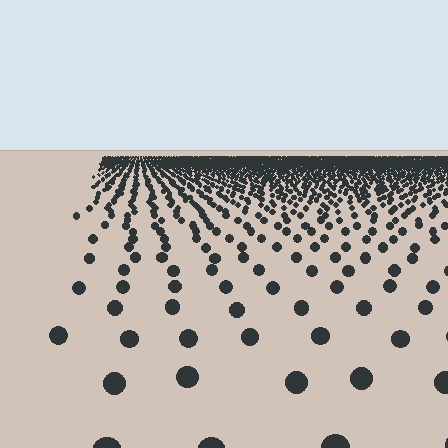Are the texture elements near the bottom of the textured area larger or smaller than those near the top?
Larger. Near the bottom, elements are closer to the viewer and appear at a bigger on-screen size.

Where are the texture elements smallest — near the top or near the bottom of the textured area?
Near the top.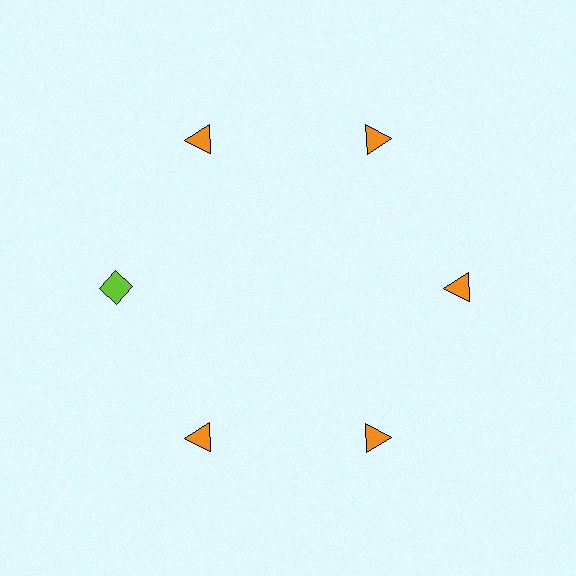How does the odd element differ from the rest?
It differs in both color (lime instead of orange) and shape (diamond instead of triangle).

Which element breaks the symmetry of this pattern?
The lime diamond at roughly the 9 o'clock position breaks the symmetry. All other shapes are orange triangles.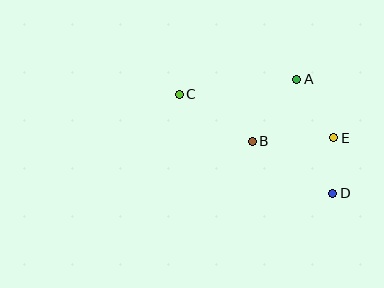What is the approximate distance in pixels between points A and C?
The distance between A and C is approximately 119 pixels.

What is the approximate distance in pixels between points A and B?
The distance between A and B is approximately 76 pixels.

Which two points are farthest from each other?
Points C and D are farthest from each other.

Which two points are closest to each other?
Points D and E are closest to each other.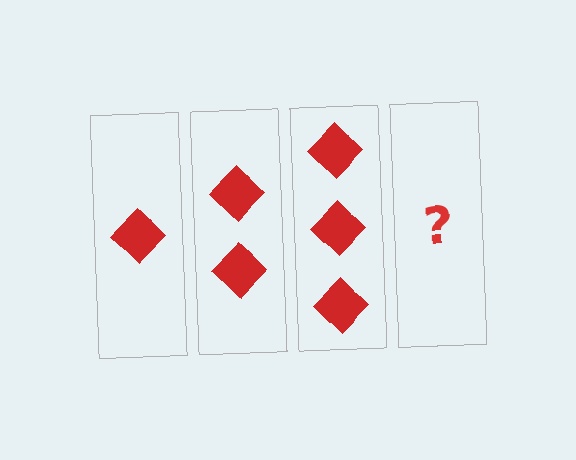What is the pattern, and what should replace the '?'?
The pattern is that each step adds one more diamond. The '?' should be 4 diamonds.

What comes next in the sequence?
The next element should be 4 diamonds.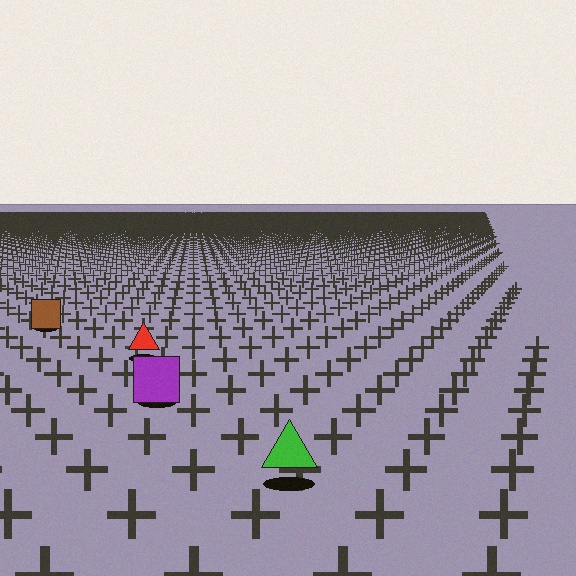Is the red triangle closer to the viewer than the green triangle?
No. The green triangle is closer — you can tell from the texture gradient: the ground texture is coarser near it.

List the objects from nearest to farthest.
From nearest to farthest: the green triangle, the purple square, the red triangle, the brown square.